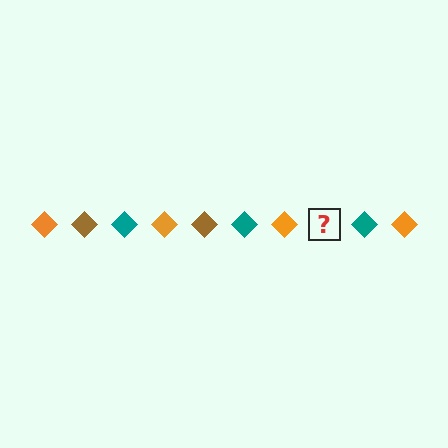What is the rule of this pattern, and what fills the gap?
The rule is that the pattern cycles through orange, brown, teal diamonds. The gap should be filled with a brown diamond.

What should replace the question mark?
The question mark should be replaced with a brown diamond.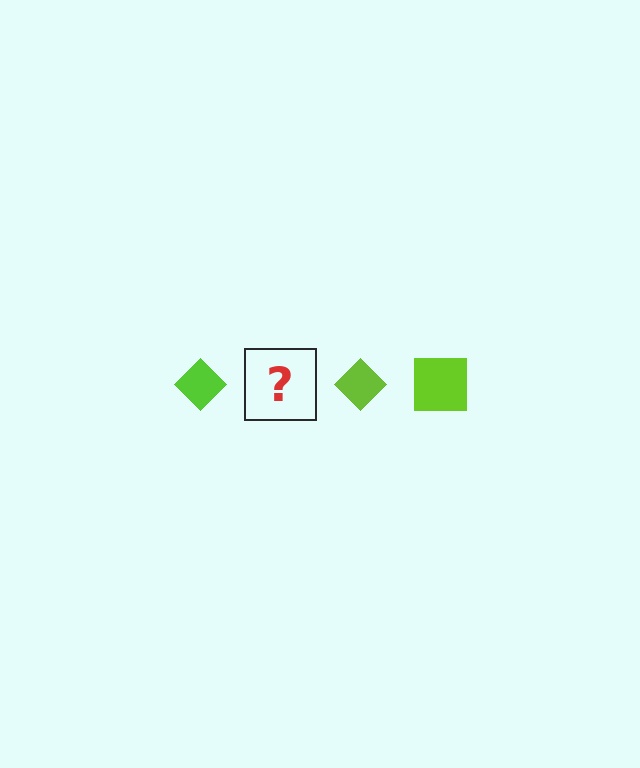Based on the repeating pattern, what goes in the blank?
The blank should be a lime square.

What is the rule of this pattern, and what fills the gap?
The rule is that the pattern cycles through diamond, square shapes in lime. The gap should be filled with a lime square.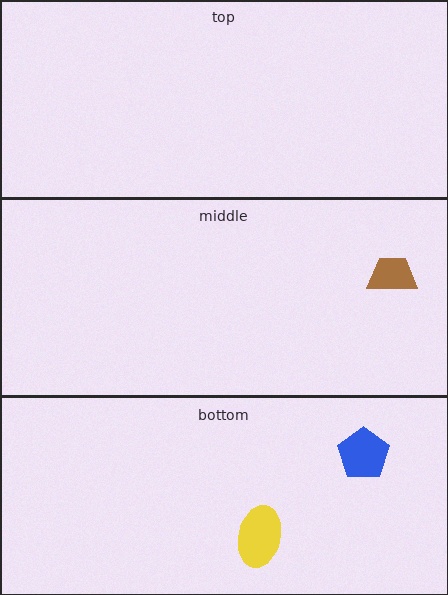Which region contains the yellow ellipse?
The bottom region.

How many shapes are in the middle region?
1.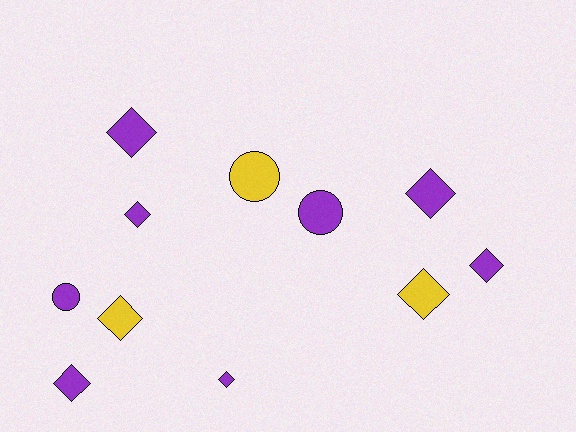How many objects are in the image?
There are 11 objects.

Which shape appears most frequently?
Diamond, with 8 objects.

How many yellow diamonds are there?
There are 2 yellow diamonds.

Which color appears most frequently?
Purple, with 8 objects.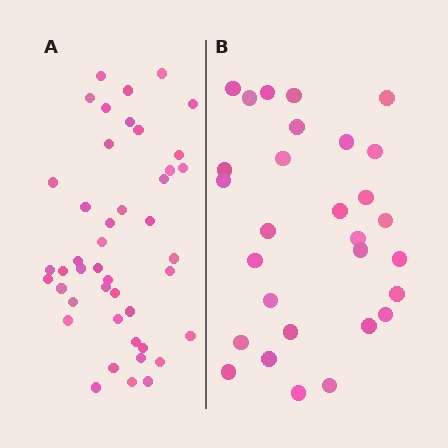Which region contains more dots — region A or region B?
Region A (the left region) has more dots.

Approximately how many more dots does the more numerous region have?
Region A has approximately 15 more dots than region B.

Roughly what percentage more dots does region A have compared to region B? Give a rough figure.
About 50% more.